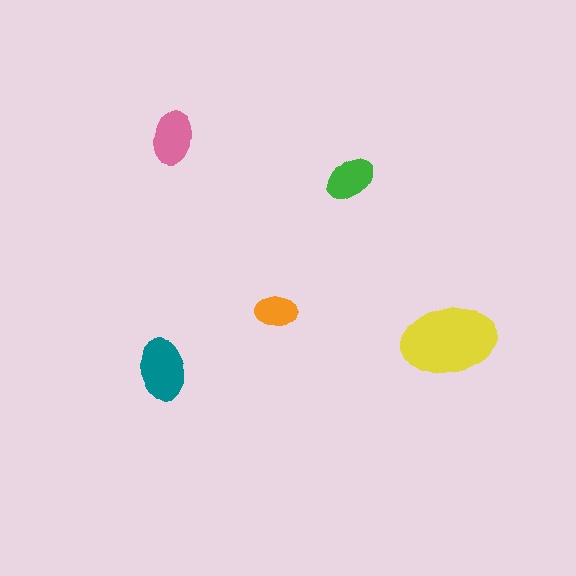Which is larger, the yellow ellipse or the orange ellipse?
The yellow one.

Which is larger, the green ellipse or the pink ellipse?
The pink one.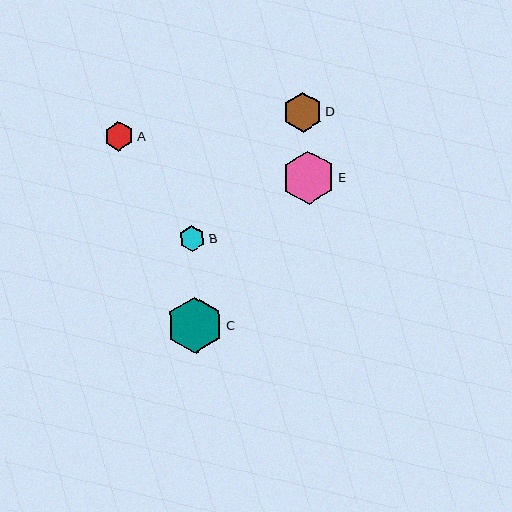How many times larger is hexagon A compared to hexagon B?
Hexagon A is approximately 1.2 times the size of hexagon B.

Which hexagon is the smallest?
Hexagon B is the smallest with a size of approximately 26 pixels.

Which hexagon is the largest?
Hexagon C is the largest with a size of approximately 56 pixels.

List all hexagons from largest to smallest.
From largest to smallest: C, E, D, A, B.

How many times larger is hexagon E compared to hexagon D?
Hexagon E is approximately 1.3 times the size of hexagon D.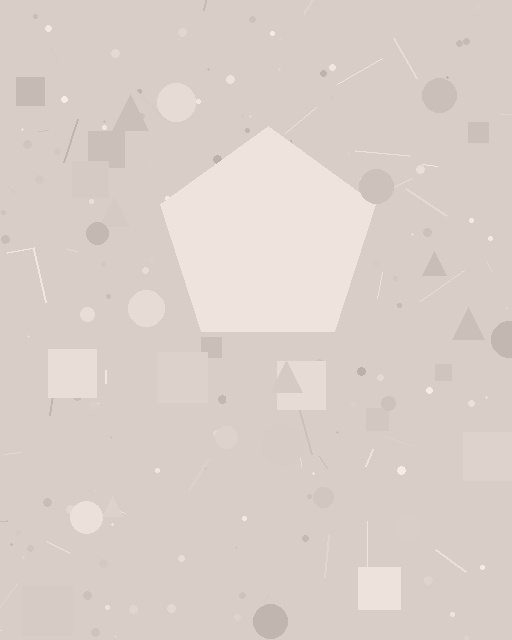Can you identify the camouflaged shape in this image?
The camouflaged shape is a pentagon.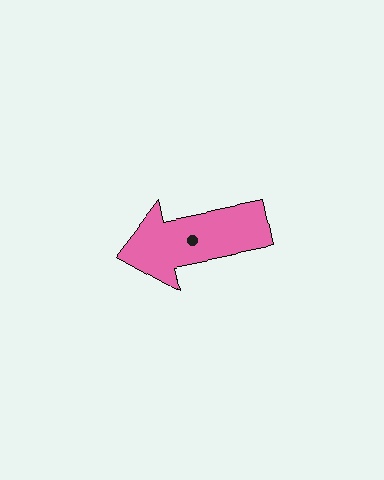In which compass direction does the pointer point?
West.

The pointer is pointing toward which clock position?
Roughly 9 o'clock.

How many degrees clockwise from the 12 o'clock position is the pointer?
Approximately 259 degrees.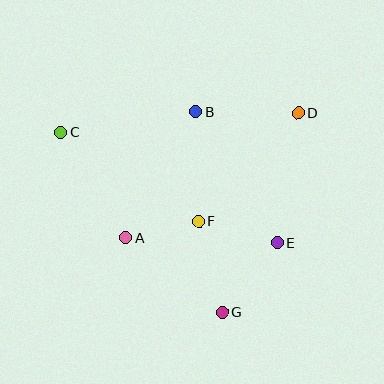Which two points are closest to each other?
Points A and F are closest to each other.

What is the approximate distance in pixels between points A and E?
The distance between A and E is approximately 152 pixels.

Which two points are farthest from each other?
Points C and E are farthest from each other.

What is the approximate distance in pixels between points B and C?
The distance between B and C is approximately 137 pixels.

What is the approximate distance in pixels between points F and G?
The distance between F and G is approximately 94 pixels.